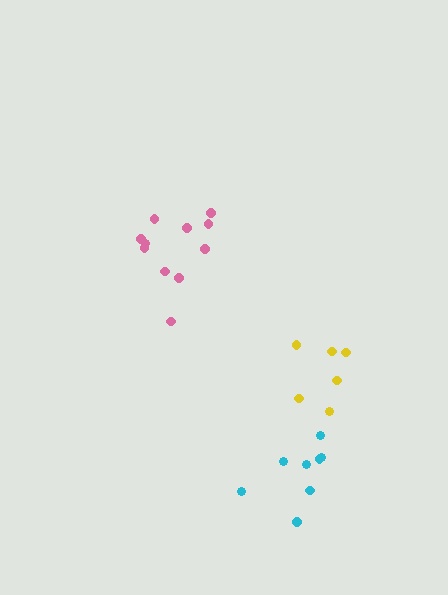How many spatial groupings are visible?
There are 3 spatial groupings.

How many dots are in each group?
Group 1: 6 dots, Group 2: 11 dots, Group 3: 8 dots (25 total).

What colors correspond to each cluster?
The clusters are colored: yellow, pink, cyan.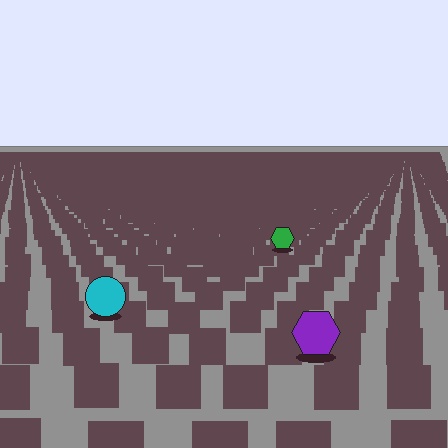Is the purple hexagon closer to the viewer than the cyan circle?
Yes. The purple hexagon is closer — you can tell from the texture gradient: the ground texture is coarser near it.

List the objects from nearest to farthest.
From nearest to farthest: the purple hexagon, the cyan circle, the green hexagon.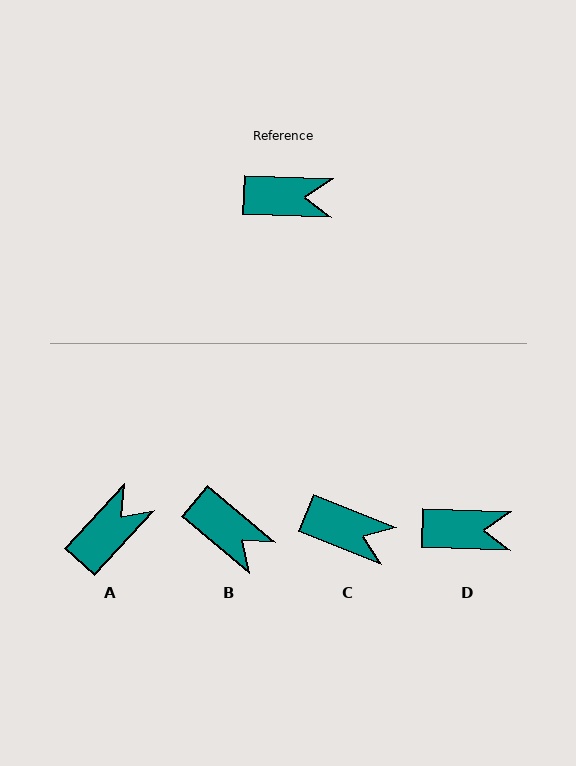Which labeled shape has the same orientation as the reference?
D.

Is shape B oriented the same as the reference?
No, it is off by about 38 degrees.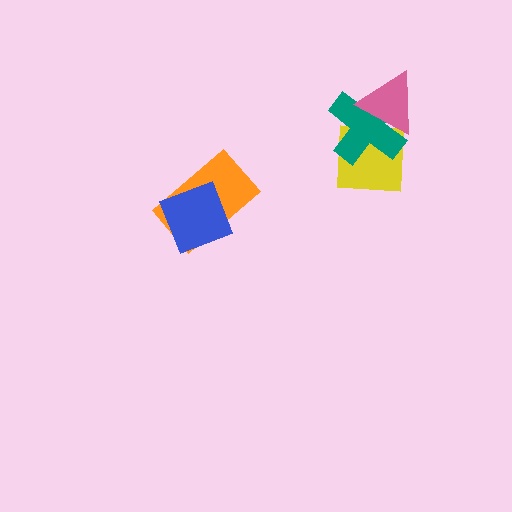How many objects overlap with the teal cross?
2 objects overlap with the teal cross.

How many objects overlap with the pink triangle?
2 objects overlap with the pink triangle.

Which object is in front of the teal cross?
The pink triangle is in front of the teal cross.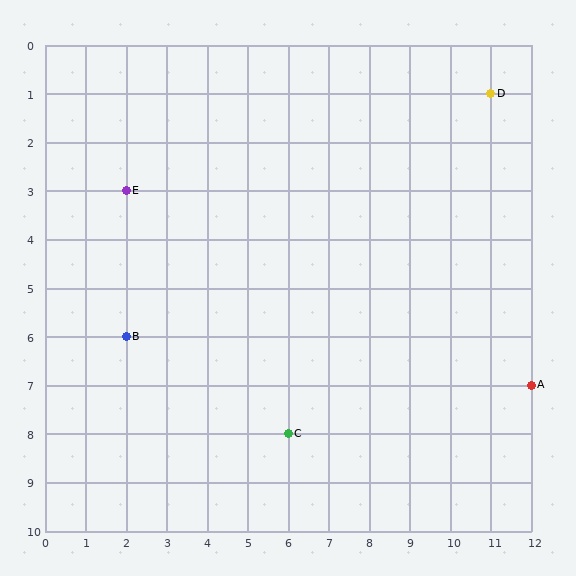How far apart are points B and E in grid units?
Points B and E are 3 rows apart.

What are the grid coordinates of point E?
Point E is at grid coordinates (2, 3).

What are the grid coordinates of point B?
Point B is at grid coordinates (2, 6).